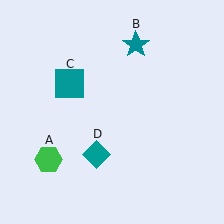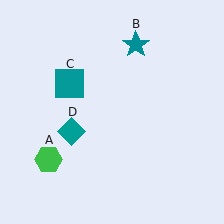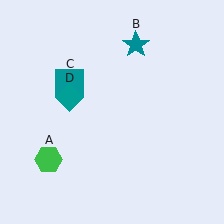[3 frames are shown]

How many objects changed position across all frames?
1 object changed position: teal diamond (object D).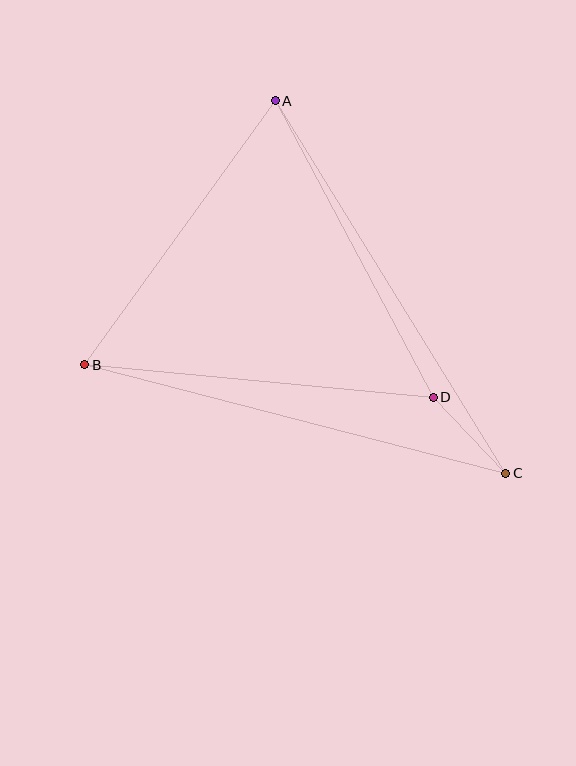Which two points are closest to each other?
Points C and D are closest to each other.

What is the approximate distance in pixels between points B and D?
The distance between B and D is approximately 350 pixels.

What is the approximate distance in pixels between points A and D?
The distance between A and D is approximately 336 pixels.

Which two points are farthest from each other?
Points A and C are farthest from each other.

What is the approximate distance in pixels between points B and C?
The distance between B and C is approximately 435 pixels.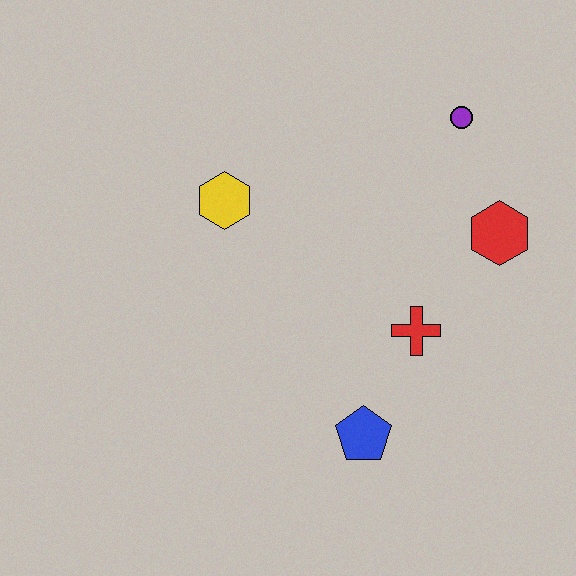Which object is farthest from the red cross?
The yellow hexagon is farthest from the red cross.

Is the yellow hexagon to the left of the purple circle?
Yes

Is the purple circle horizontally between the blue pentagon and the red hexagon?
Yes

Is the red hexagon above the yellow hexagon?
No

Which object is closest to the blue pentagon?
The red cross is closest to the blue pentagon.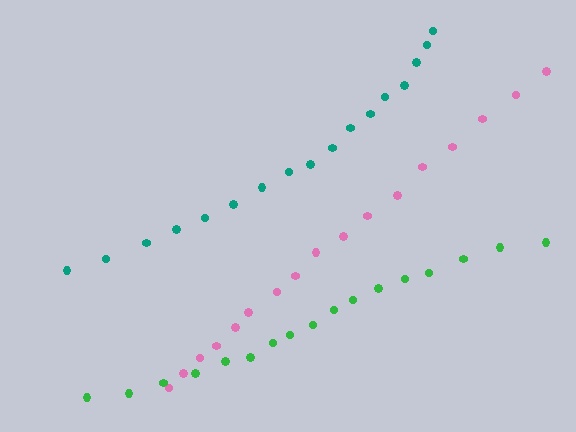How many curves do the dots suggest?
There are 3 distinct paths.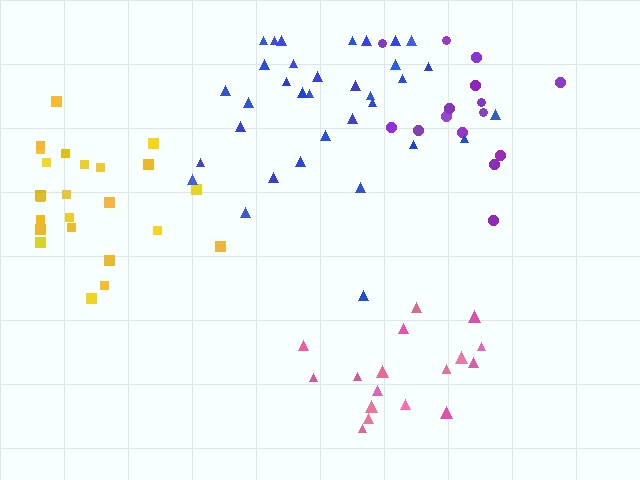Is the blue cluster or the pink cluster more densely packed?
Pink.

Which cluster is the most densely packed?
Pink.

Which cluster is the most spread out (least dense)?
Purple.